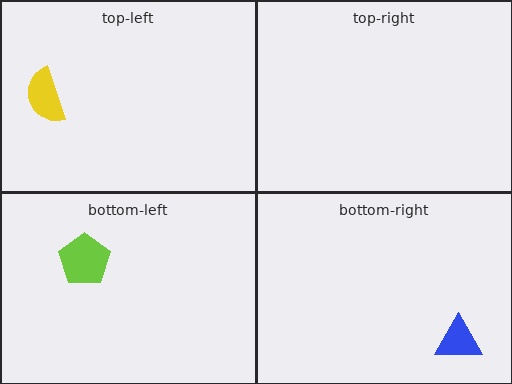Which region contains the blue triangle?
The bottom-right region.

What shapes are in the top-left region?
The yellow semicircle.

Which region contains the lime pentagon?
The bottom-left region.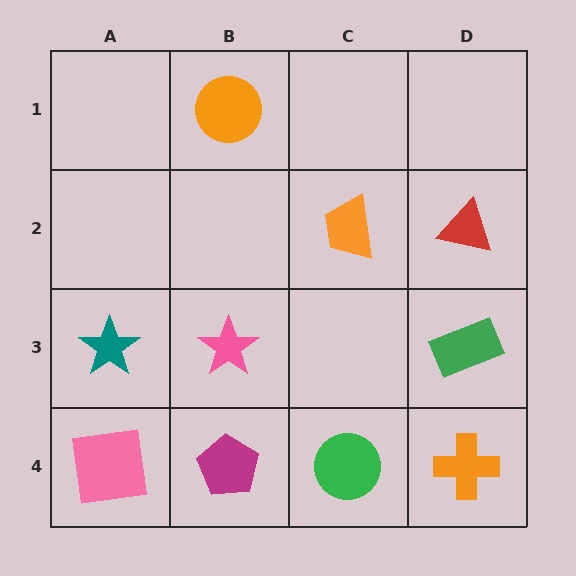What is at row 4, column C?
A green circle.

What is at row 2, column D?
A red triangle.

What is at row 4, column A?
A pink square.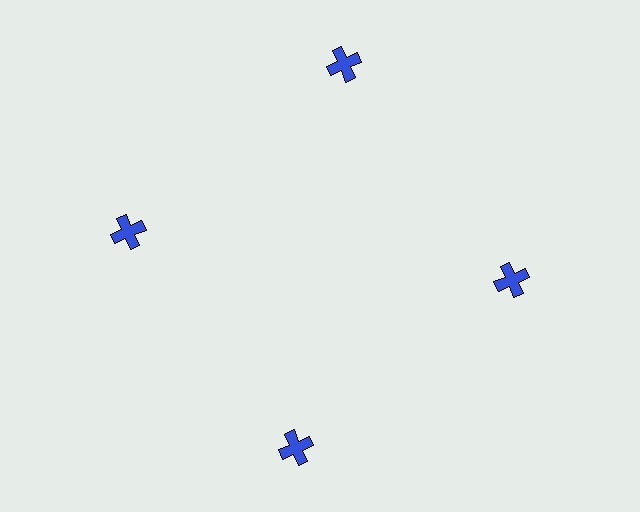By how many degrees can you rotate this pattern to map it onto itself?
The pattern maps onto itself every 90 degrees of rotation.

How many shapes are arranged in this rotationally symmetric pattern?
There are 4 shapes, arranged in 4 groups of 1.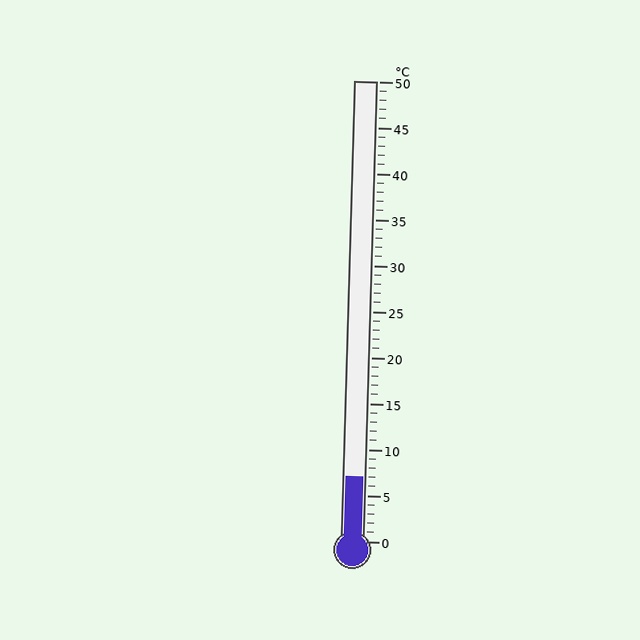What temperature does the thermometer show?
The thermometer shows approximately 7°C.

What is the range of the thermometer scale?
The thermometer scale ranges from 0°C to 50°C.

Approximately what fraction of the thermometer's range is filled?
The thermometer is filled to approximately 15% of its range.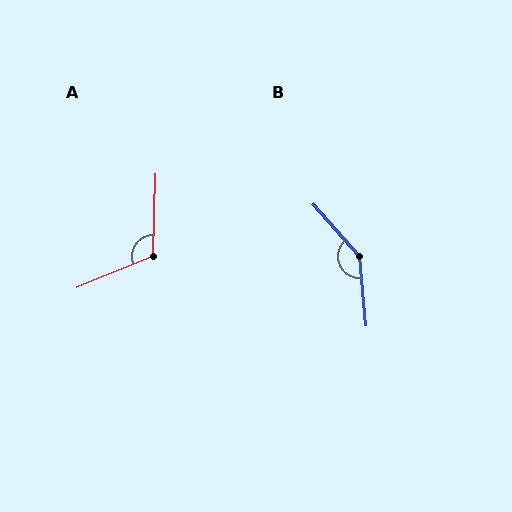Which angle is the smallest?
A, at approximately 114 degrees.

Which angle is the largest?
B, at approximately 143 degrees.